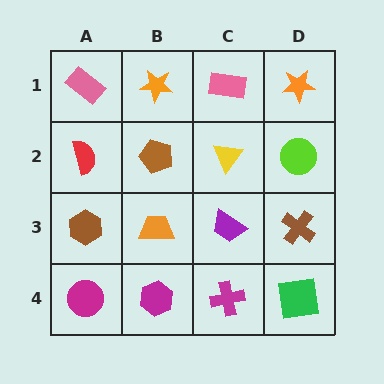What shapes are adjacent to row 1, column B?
A brown pentagon (row 2, column B), a pink rectangle (row 1, column A), a pink rectangle (row 1, column C).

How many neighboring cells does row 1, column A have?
2.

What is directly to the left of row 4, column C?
A magenta hexagon.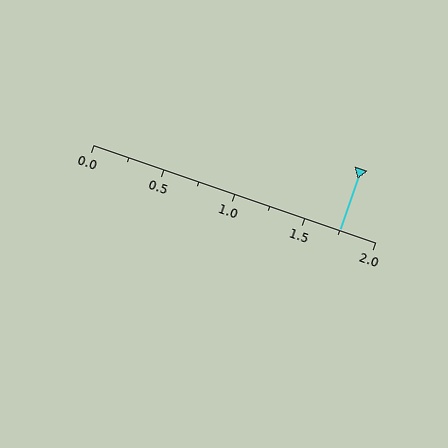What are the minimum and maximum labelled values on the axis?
The axis runs from 0.0 to 2.0.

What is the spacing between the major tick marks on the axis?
The major ticks are spaced 0.5 apart.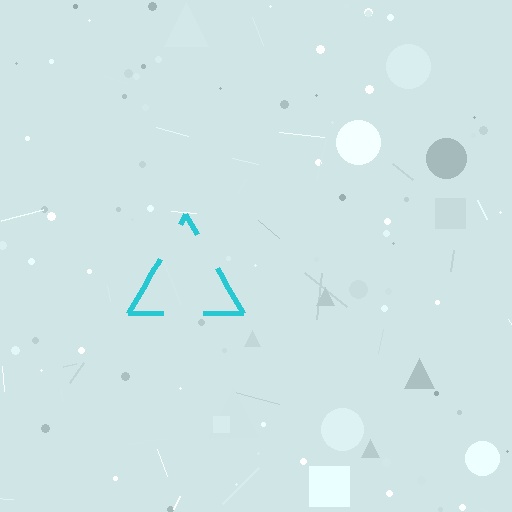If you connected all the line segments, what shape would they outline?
They would outline a triangle.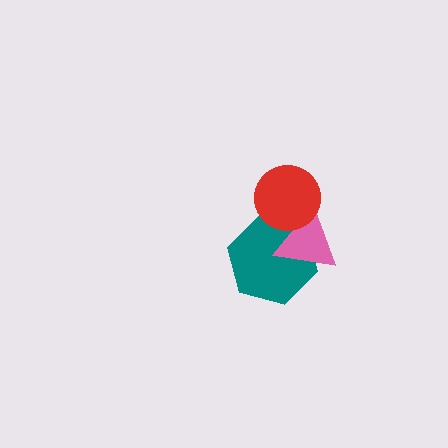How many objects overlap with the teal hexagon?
2 objects overlap with the teal hexagon.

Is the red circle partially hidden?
No, no other shape covers it.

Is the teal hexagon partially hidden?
Yes, it is partially covered by another shape.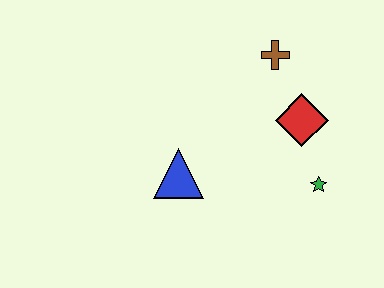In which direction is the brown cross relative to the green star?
The brown cross is above the green star.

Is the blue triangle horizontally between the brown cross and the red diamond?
No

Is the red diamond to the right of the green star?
No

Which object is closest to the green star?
The red diamond is closest to the green star.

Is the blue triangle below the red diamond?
Yes